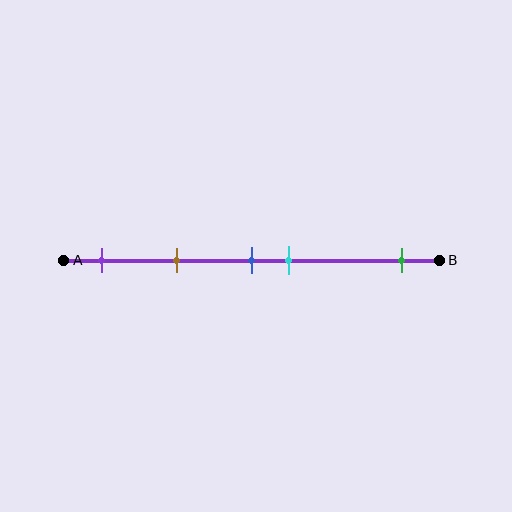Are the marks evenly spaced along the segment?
No, the marks are not evenly spaced.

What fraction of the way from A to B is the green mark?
The green mark is approximately 90% (0.9) of the way from A to B.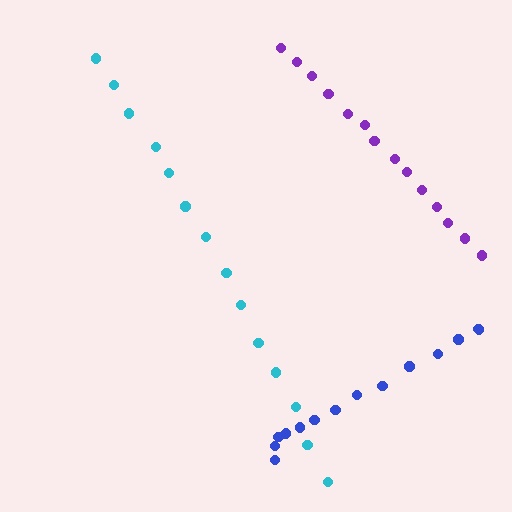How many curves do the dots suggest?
There are 3 distinct paths.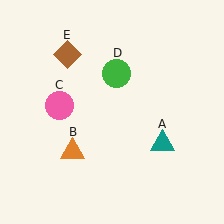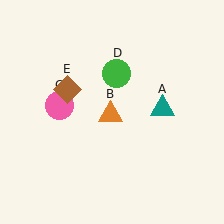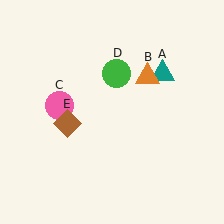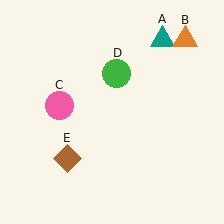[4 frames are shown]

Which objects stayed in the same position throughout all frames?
Pink circle (object C) and green circle (object D) remained stationary.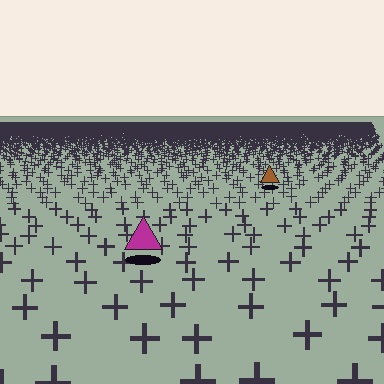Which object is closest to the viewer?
The magenta triangle is closest. The texture marks near it are larger and more spread out.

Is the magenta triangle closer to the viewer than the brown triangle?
Yes. The magenta triangle is closer — you can tell from the texture gradient: the ground texture is coarser near it.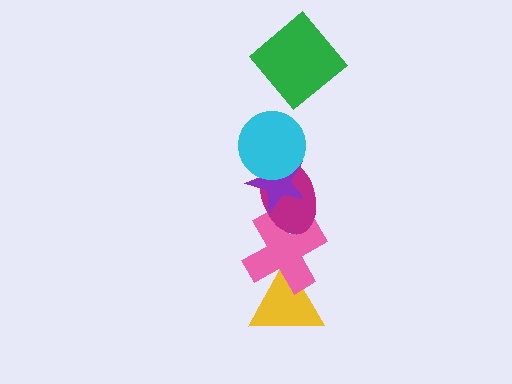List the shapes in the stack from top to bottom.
From top to bottom: the green diamond, the cyan circle, the purple star, the magenta ellipse, the pink cross, the yellow triangle.